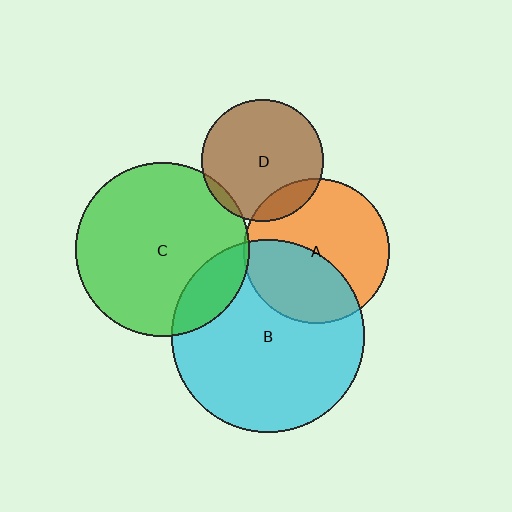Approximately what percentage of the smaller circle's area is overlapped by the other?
Approximately 40%.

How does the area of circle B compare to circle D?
Approximately 2.5 times.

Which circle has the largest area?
Circle B (cyan).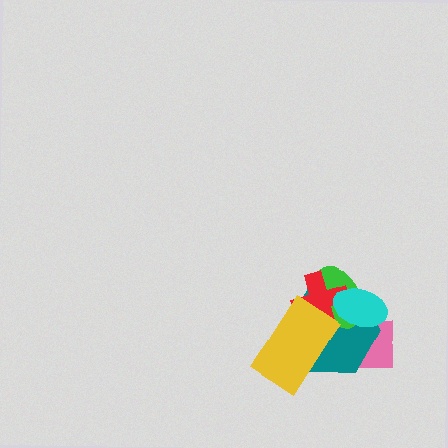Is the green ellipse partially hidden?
Yes, it is partially covered by another shape.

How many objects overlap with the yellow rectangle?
3 objects overlap with the yellow rectangle.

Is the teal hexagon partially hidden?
Yes, it is partially covered by another shape.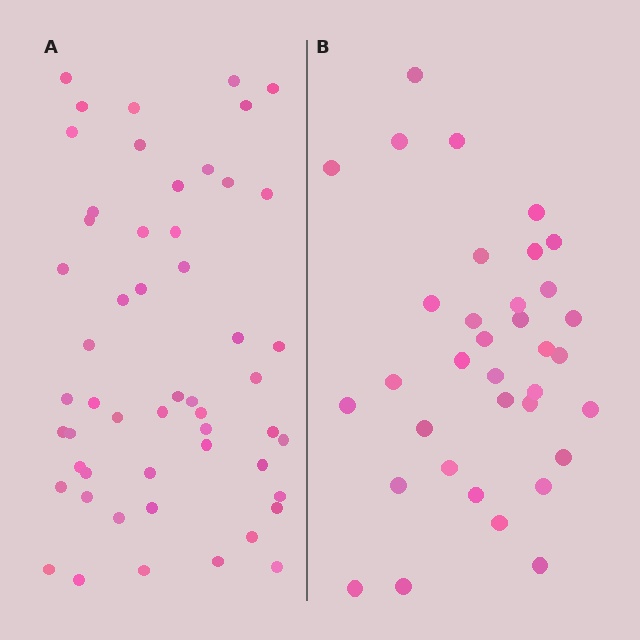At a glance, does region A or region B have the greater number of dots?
Region A (the left region) has more dots.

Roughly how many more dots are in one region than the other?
Region A has approximately 20 more dots than region B.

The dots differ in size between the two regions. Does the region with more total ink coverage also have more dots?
No. Region B has more total ink coverage because its dots are larger, but region A actually contains more individual dots. Total area can be misleading — the number of items is what matters here.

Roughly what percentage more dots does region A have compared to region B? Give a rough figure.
About 50% more.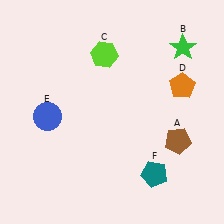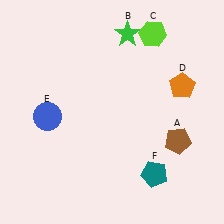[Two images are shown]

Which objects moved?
The objects that moved are: the green star (B), the lime hexagon (C).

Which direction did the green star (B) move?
The green star (B) moved left.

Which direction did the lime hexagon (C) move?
The lime hexagon (C) moved right.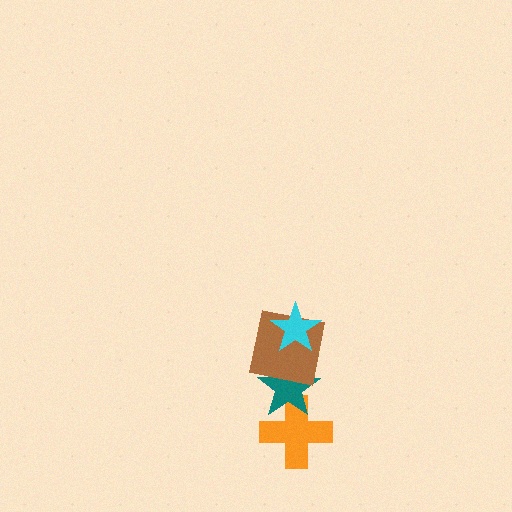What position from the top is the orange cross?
The orange cross is 4th from the top.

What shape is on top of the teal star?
The brown square is on top of the teal star.